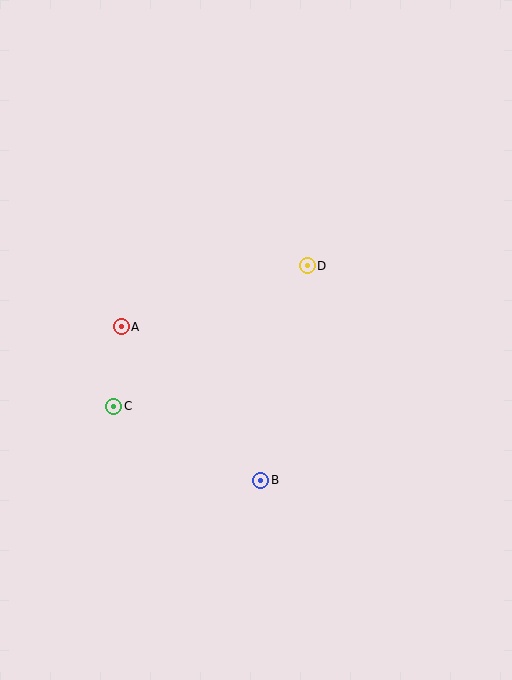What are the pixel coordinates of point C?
Point C is at (114, 406).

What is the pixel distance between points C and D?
The distance between C and D is 239 pixels.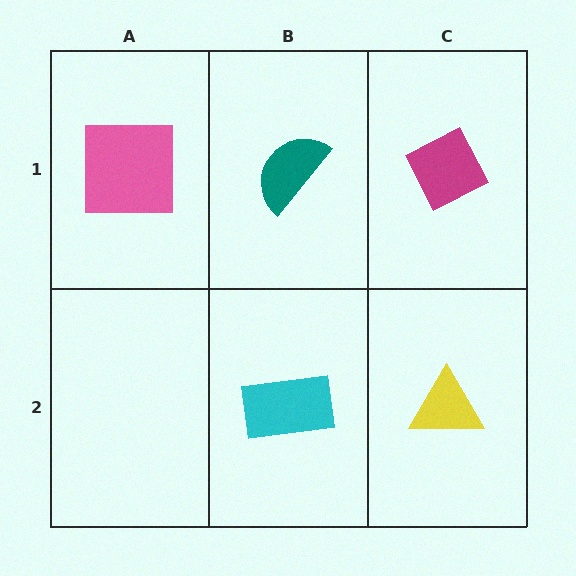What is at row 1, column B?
A teal semicircle.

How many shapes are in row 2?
2 shapes.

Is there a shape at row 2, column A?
No, that cell is empty.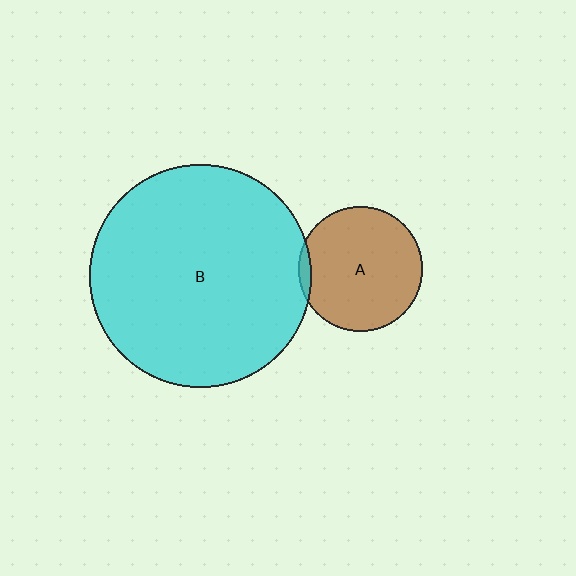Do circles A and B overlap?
Yes.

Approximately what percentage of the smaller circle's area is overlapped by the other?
Approximately 5%.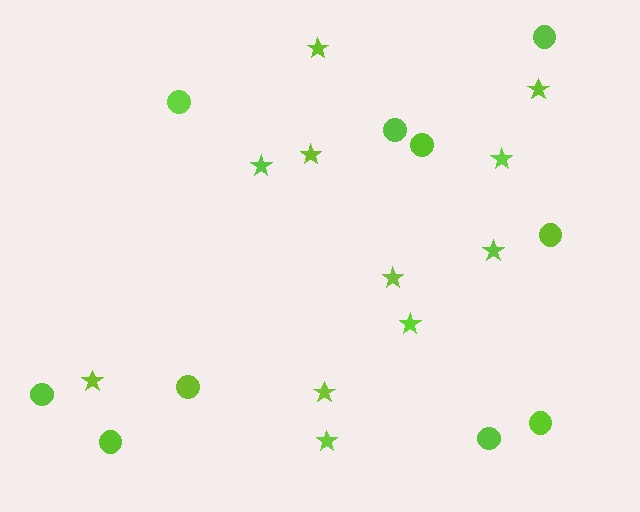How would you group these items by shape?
There are 2 groups: one group of stars (11) and one group of circles (10).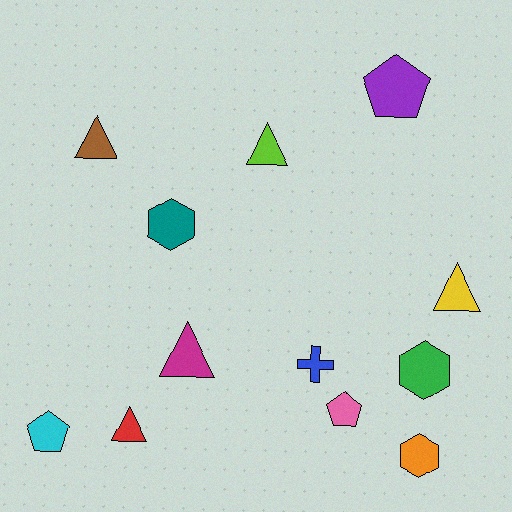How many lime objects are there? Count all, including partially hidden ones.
There is 1 lime object.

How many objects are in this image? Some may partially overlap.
There are 12 objects.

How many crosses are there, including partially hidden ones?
There is 1 cross.